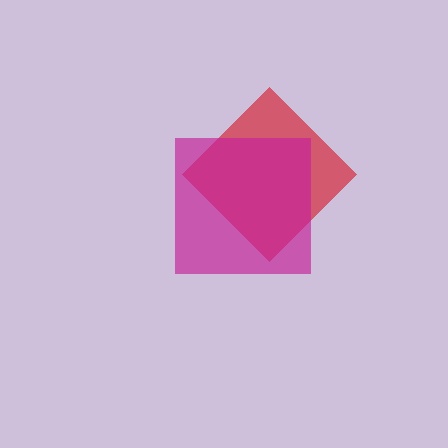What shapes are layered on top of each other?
The layered shapes are: a red diamond, a magenta square.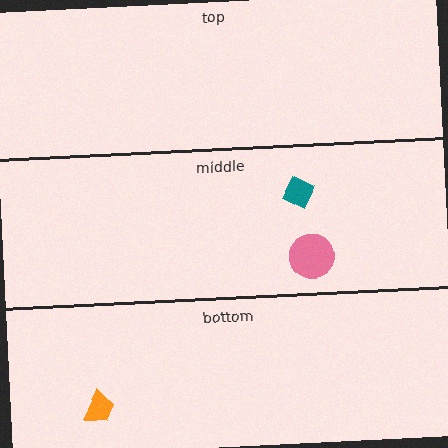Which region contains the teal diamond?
The middle region.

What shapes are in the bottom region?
The orange trapezoid.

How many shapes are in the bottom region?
1.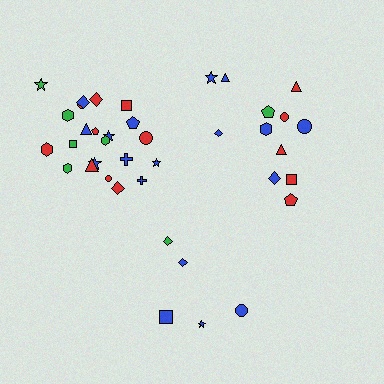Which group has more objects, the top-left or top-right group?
The top-left group.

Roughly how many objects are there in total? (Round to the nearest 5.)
Roughly 40 objects in total.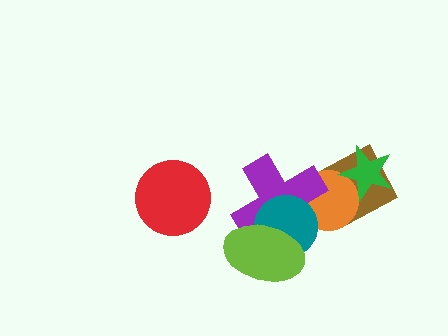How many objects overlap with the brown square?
2 objects overlap with the brown square.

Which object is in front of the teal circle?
The lime ellipse is in front of the teal circle.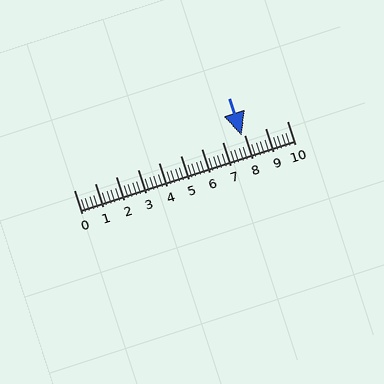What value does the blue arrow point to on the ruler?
The blue arrow points to approximately 7.9.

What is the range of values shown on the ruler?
The ruler shows values from 0 to 10.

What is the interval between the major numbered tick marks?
The major tick marks are spaced 1 units apart.